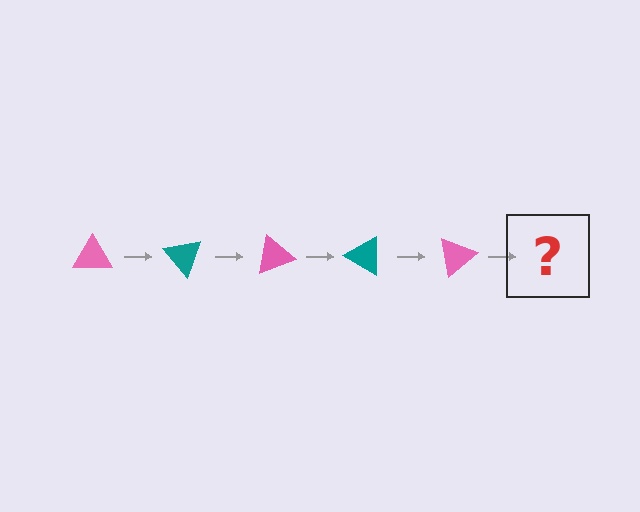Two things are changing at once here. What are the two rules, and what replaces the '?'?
The two rules are that it rotates 50 degrees each step and the color cycles through pink and teal. The '?' should be a teal triangle, rotated 250 degrees from the start.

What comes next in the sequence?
The next element should be a teal triangle, rotated 250 degrees from the start.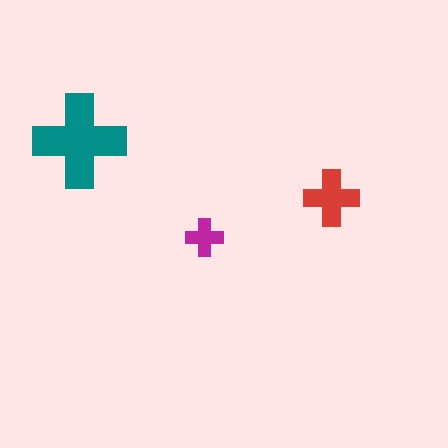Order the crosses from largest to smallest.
the teal one, the red one, the magenta one.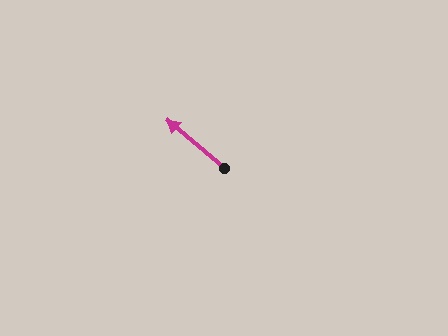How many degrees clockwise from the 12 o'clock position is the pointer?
Approximately 310 degrees.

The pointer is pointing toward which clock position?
Roughly 10 o'clock.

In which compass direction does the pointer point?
Northwest.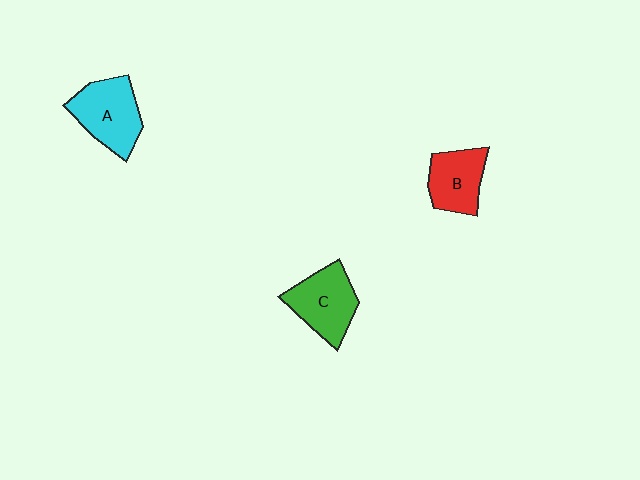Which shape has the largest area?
Shape A (cyan).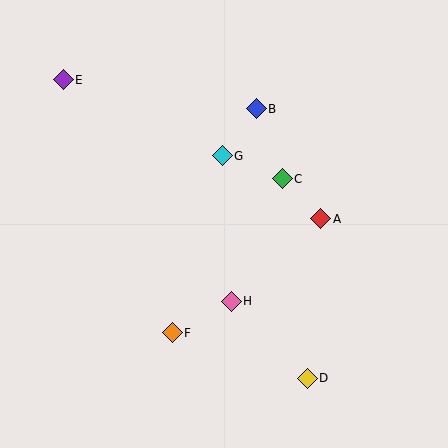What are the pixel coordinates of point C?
Point C is at (282, 179).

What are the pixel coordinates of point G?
Point G is at (222, 156).